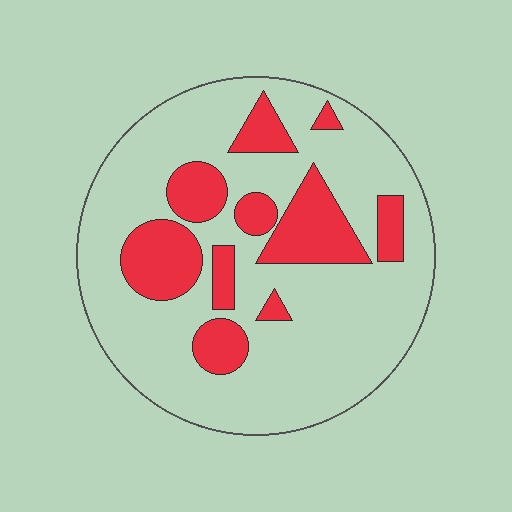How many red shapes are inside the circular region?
10.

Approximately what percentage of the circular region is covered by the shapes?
Approximately 25%.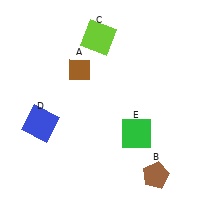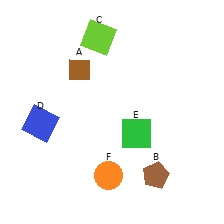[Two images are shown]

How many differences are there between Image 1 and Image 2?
There is 1 difference between the two images.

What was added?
An orange circle (F) was added in Image 2.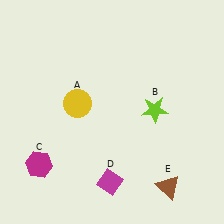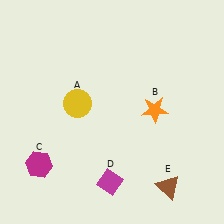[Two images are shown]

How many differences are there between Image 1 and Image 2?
There is 1 difference between the two images.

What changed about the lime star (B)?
In Image 1, B is lime. In Image 2, it changed to orange.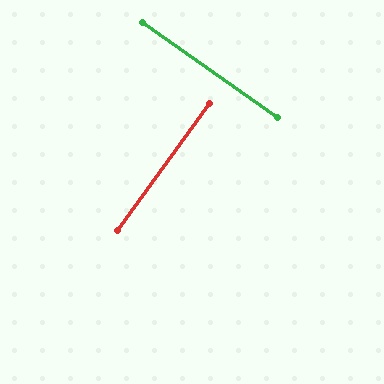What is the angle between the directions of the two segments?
Approximately 89 degrees.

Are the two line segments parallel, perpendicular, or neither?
Perpendicular — they meet at approximately 89°.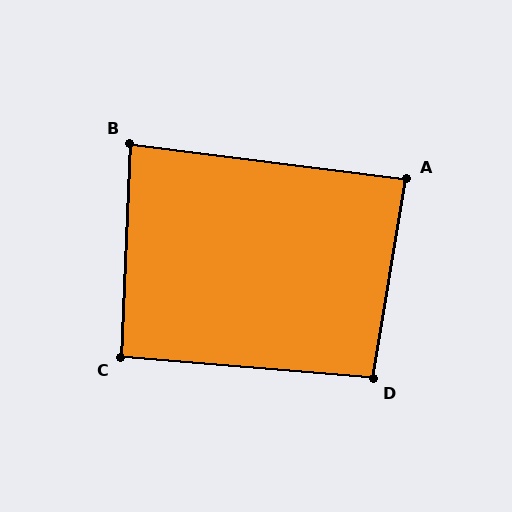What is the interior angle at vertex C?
Approximately 92 degrees (approximately right).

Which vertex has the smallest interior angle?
B, at approximately 85 degrees.